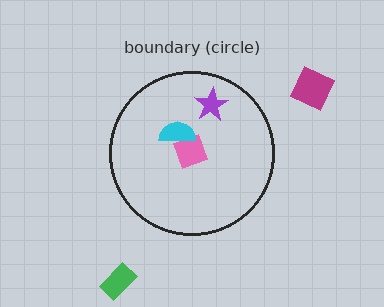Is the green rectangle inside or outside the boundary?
Outside.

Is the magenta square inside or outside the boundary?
Outside.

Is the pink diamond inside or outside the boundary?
Inside.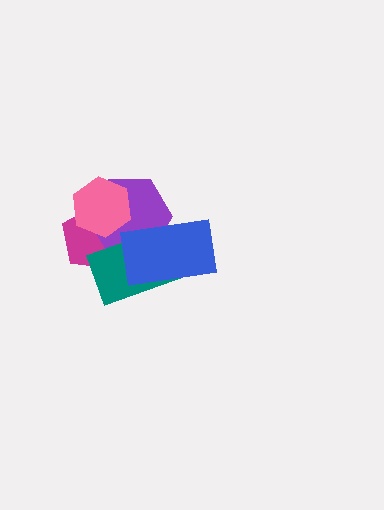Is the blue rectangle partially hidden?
No, no other shape covers it.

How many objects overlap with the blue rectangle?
2 objects overlap with the blue rectangle.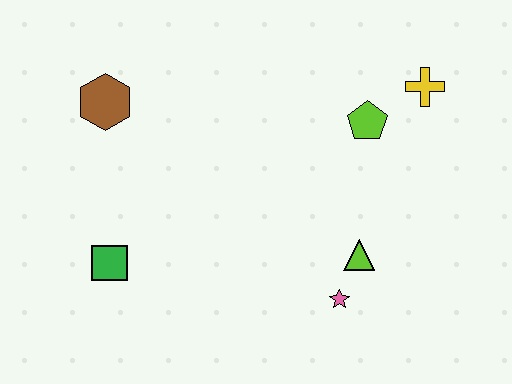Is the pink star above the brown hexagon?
No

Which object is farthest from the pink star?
The brown hexagon is farthest from the pink star.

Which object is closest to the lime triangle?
The pink star is closest to the lime triangle.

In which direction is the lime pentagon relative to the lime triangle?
The lime pentagon is above the lime triangle.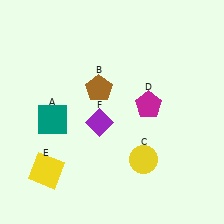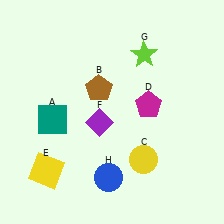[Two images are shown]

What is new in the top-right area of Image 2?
A lime star (G) was added in the top-right area of Image 2.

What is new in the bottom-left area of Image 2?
A blue circle (H) was added in the bottom-left area of Image 2.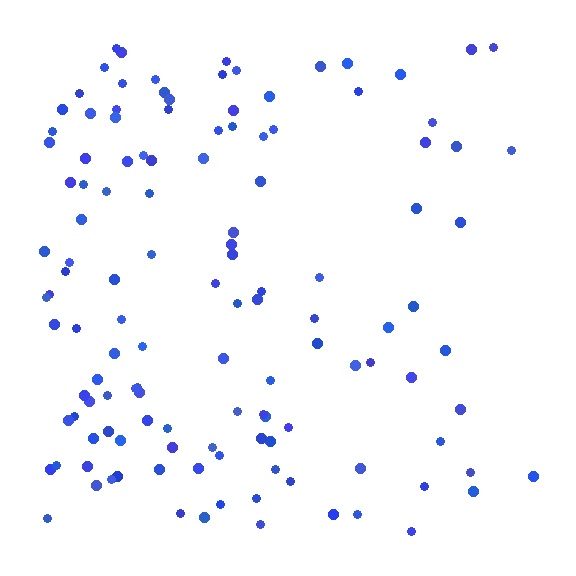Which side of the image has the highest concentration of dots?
The left.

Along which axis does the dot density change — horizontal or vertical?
Horizontal.